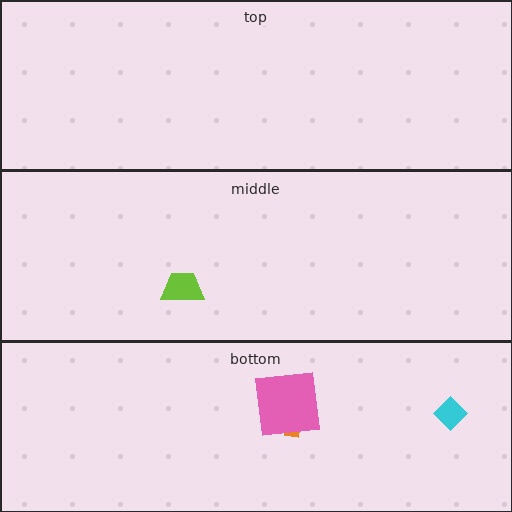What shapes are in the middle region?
The lime trapezoid.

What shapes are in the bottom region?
The cyan diamond, the orange cross, the pink square.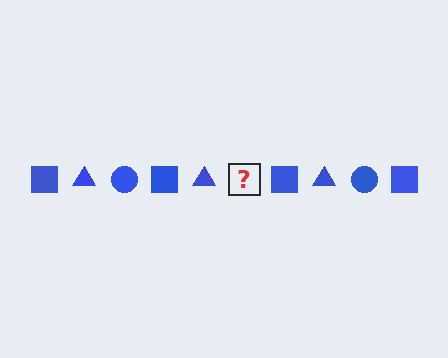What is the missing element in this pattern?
The missing element is a blue circle.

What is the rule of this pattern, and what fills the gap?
The rule is that the pattern cycles through square, triangle, circle shapes in blue. The gap should be filled with a blue circle.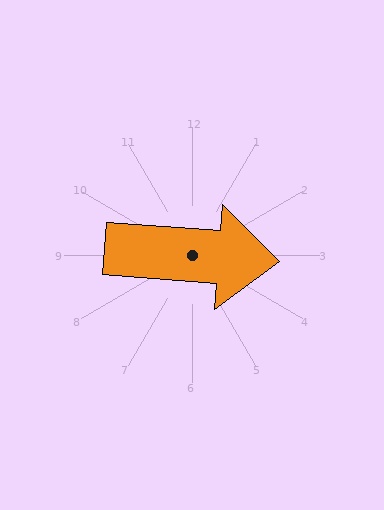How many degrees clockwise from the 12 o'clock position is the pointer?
Approximately 94 degrees.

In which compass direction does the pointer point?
East.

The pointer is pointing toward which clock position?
Roughly 3 o'clock.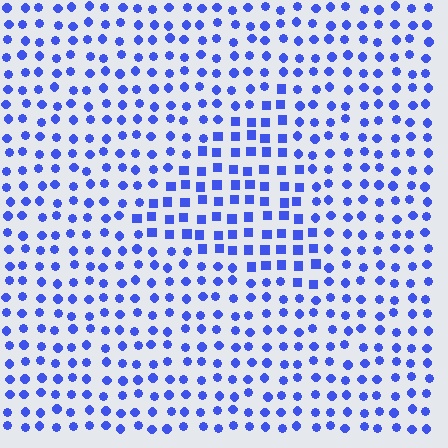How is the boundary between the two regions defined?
The boundary is defined by a change in element shape: squares inside vs. circles outside. All elements share the same color and spacing.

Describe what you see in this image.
The image is filled with small blue elements arranged in a uniform grid. A triangle-shaped region contains squares, while the surrounding area contains circles. The boundary is defined purely by the change in element shape.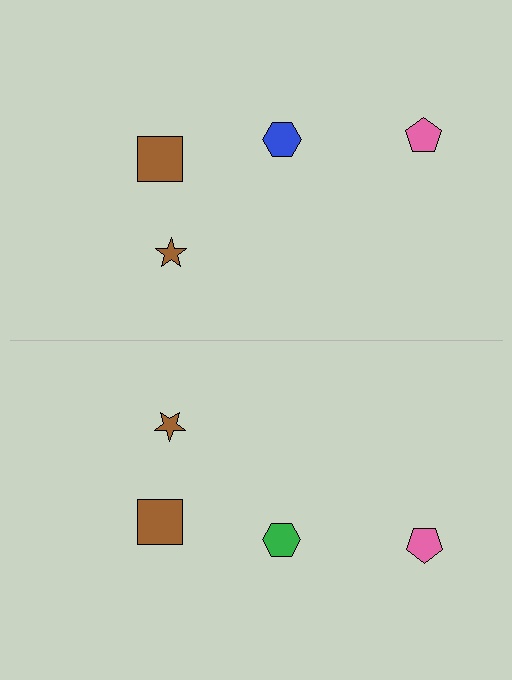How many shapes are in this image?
There are 8 shapes in this image.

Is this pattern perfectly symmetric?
No, the pattern is not perfectly symmetric. The green hexagon on the bottom side breaks the symmetry — its mirror counterpart is blue.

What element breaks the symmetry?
The green hexagon on the bottom side breaks the symmetry — its mirror counterpart is blue.